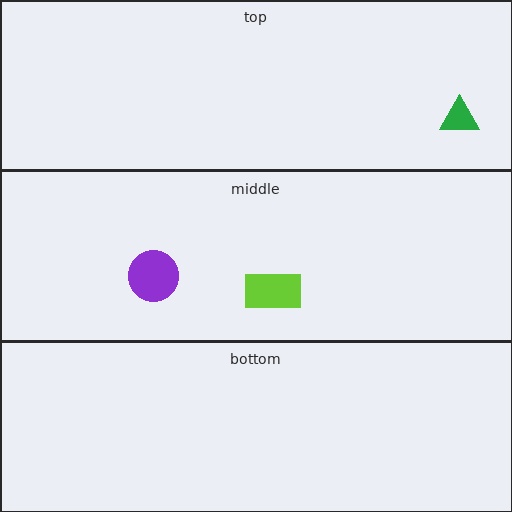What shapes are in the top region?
The green triangle.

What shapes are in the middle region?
The purple circle, the lime rectangle.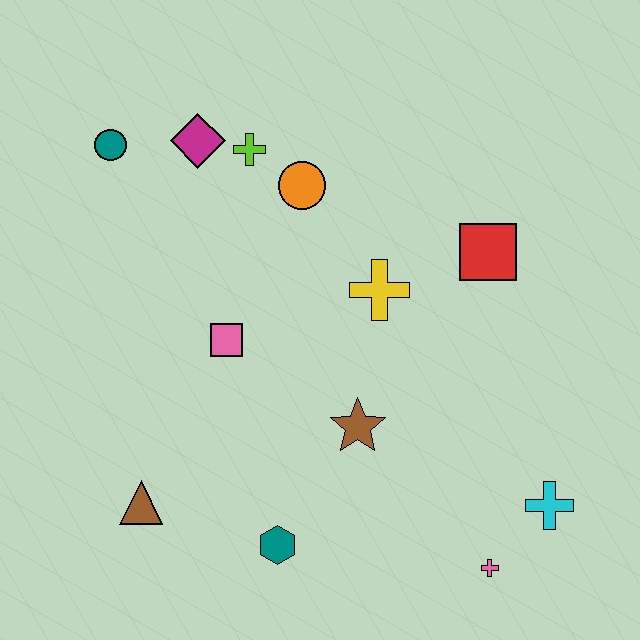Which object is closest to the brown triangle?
The teal hexagon is closest to the brown triangle.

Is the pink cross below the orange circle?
Yes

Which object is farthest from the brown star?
The teal circle is farthest from the brown star.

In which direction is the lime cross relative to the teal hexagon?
The lime cross is above the teal hexagon.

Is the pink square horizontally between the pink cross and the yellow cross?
No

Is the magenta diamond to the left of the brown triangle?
No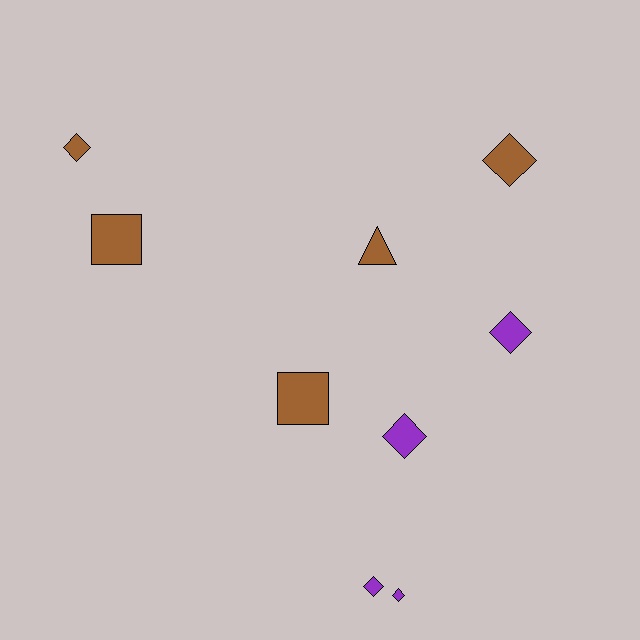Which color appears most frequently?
Brown, with 5 objects.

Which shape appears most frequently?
Diamond, with 6 objects.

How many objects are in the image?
There are 9 objects.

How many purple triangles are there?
There are no purple triangles.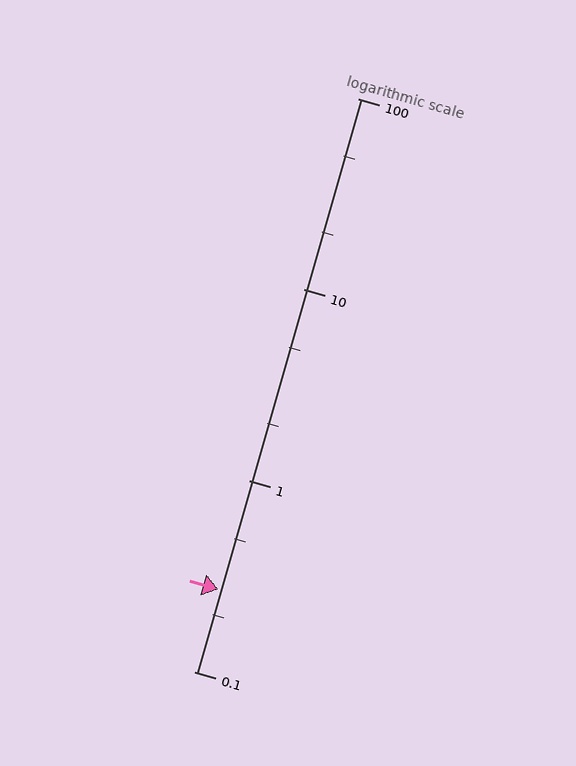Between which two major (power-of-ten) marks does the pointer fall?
The pointer is between 0.1 and 1.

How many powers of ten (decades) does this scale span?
The scale spans 3 decades, from 0.1 to 100.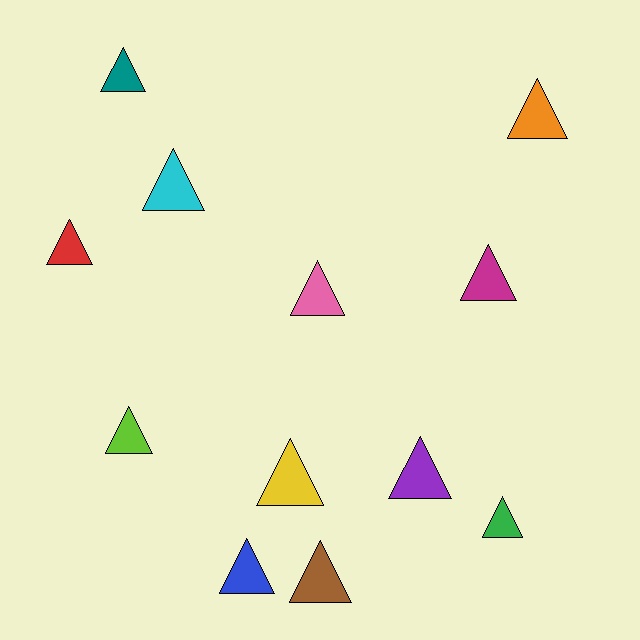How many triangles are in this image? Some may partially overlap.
There are 12 triangles.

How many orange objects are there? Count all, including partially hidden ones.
There is 1 orange object.